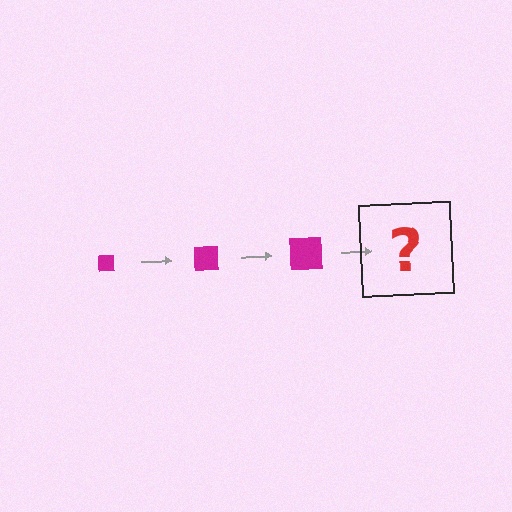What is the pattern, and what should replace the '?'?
The pattern is that the square gets progressively larger each step. The '?' should be a magenta square, larger than the previous one.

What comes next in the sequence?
The next element should be a magenta square, larger than the previous one.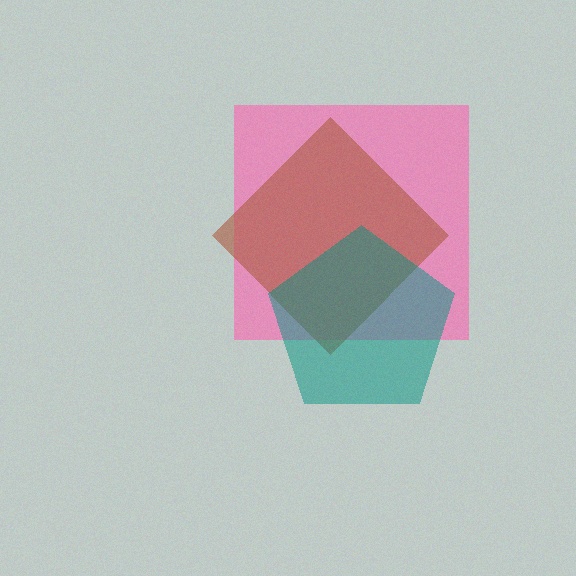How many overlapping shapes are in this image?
There are 3 overlapping shapes in the image.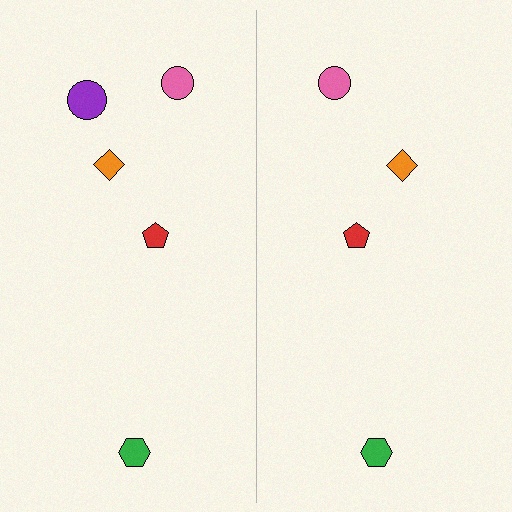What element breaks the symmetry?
A purple circle is missing from the right side.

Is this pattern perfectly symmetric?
No, the pattern is not perfectly symmetric. A purple circle is missing from the right side.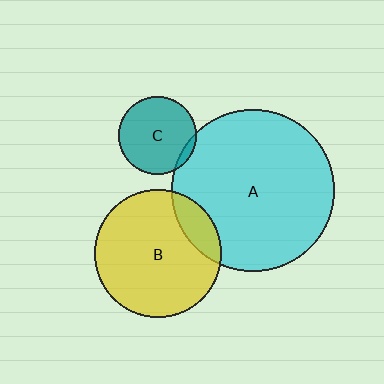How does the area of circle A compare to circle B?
Approximately 1.6 times.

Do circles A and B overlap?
Yes.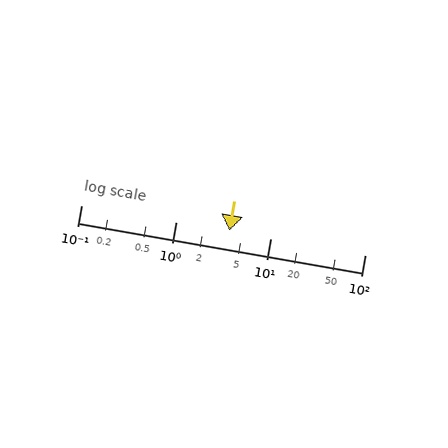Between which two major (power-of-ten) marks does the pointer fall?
The pointer is between 1 and 10.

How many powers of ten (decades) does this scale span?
The scale spans 3 decades, from 0.1 to 100.